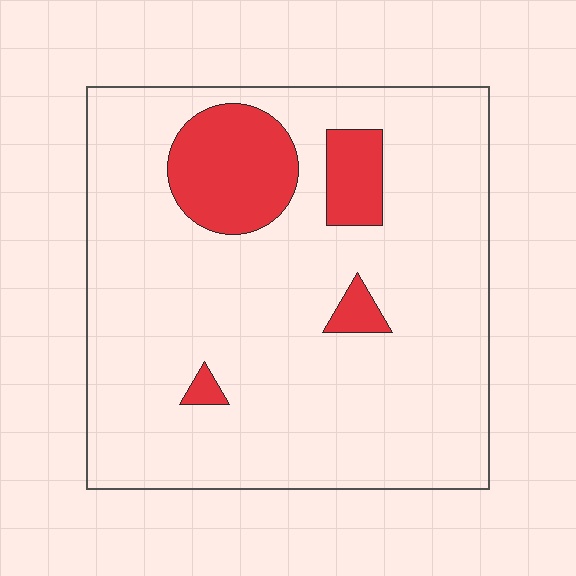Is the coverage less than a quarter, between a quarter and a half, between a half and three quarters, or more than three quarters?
Less than a quarter.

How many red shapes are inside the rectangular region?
4.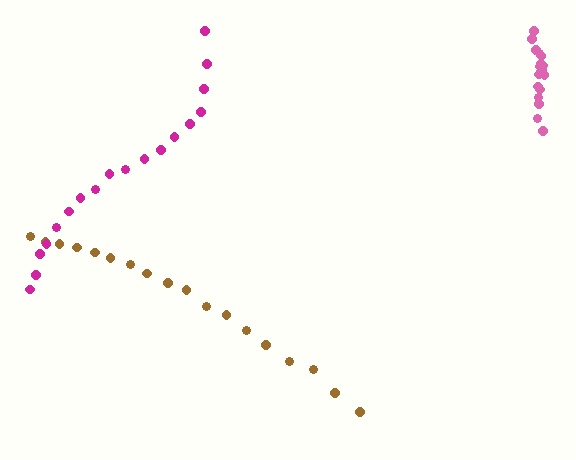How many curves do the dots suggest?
There are 3 distinct paths.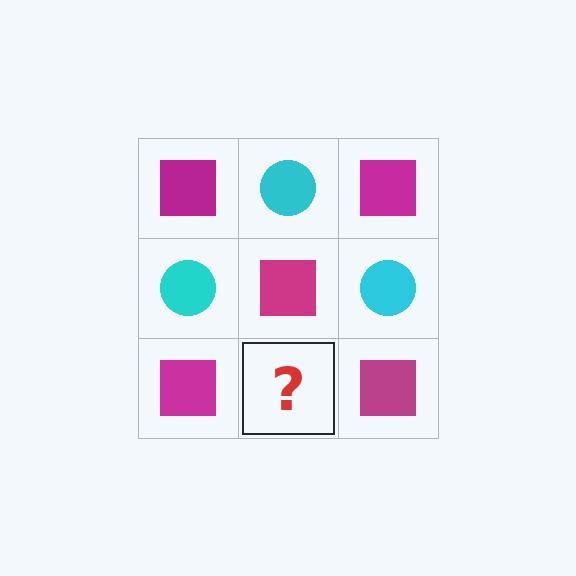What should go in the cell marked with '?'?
The missing cell should contain a cyan circle.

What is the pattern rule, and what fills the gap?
The rule is that it alternates magenta square and cyan circle in a checkerboard pattern. The gap should be filled with a cyan circle.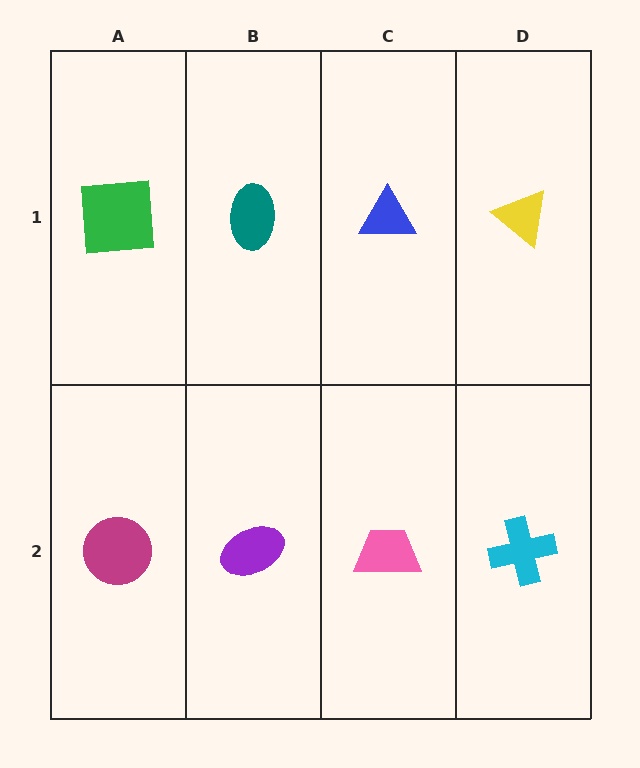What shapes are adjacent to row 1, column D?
A cyan cross (row 2, column D), a blue triangle (row 1, column C).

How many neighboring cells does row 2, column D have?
2.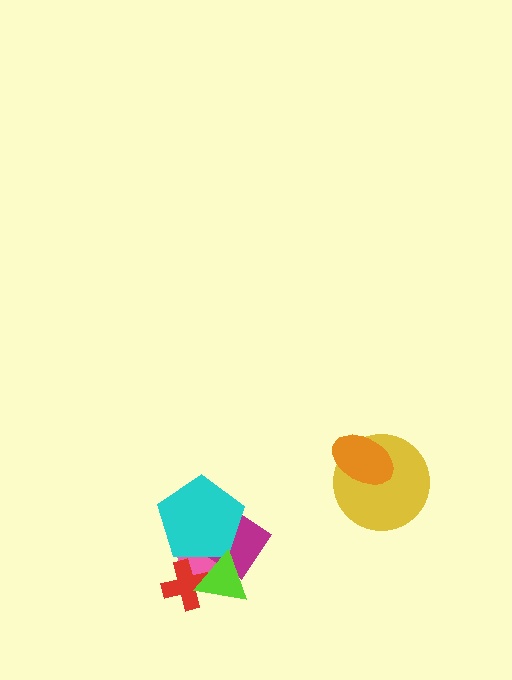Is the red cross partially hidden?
Yes, it is partially covered by another shape.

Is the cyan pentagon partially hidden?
Yes, it is partially covered by another shape.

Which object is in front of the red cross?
The lime triangle is in front of the red cross.